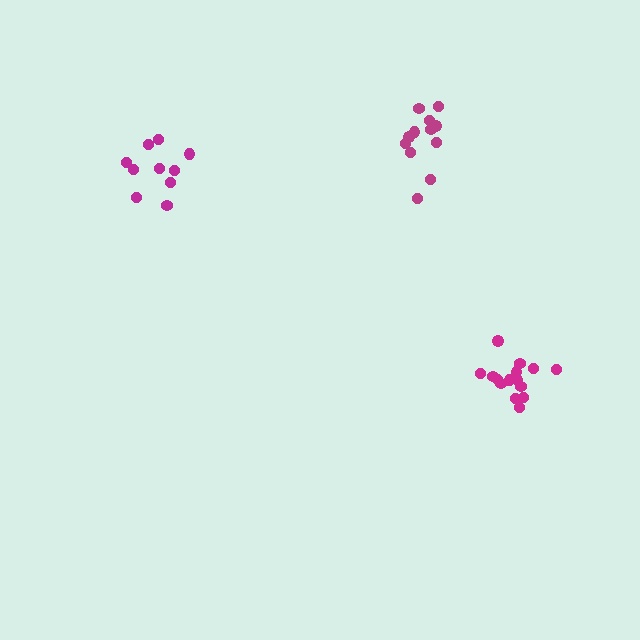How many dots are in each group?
Group 1: 15 dots, Group 2: 10 dots, Group 3: 12 dots (37 total).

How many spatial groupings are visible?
There are 3 spatial groupings.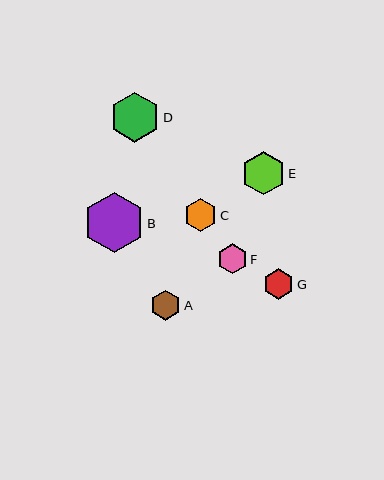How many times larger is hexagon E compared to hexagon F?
Hexagon E is approximately 1.5 times the size of hexagon F.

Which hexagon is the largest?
Hexagon B is the largest with a size of approximately 61 pixels.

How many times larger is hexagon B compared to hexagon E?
Hexagon B is approximately 1.4 times the size of hexagon E.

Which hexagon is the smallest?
Hexagon A is the smallest with a size of approximately 30 pixels.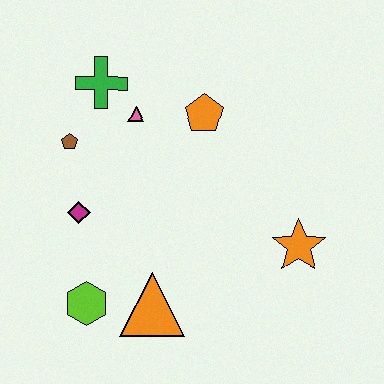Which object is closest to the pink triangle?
The green cross is closest to the pink triangle.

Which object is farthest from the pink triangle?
The orange star is farthest from the pink triangle.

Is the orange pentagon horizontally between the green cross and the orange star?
Yes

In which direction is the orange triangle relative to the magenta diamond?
The orange triangle is below the magenta diamond.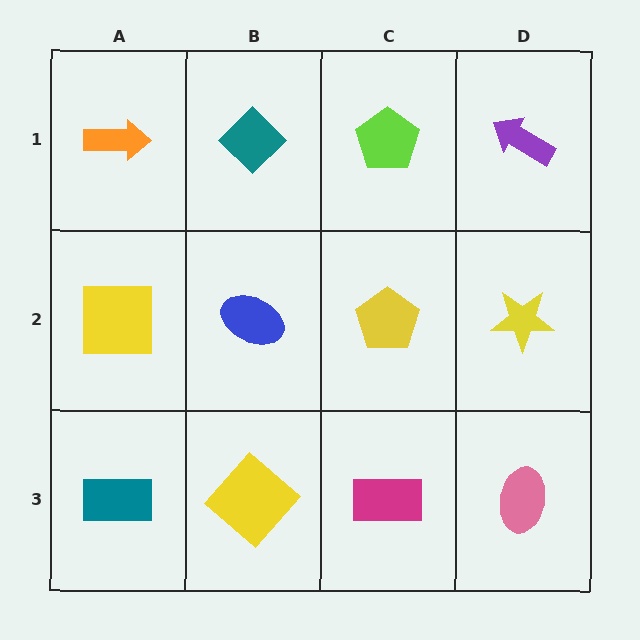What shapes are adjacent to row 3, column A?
A yellow square (row 2, column A), a yellow diamond (row 3, column B).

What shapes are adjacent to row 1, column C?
A yellow pentagon (row 2, column C), a teal diamond (row 1, column B), a purple arrow (row 1, column D).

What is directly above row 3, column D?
A yellow star.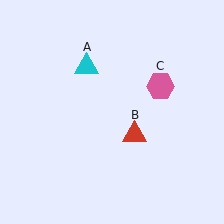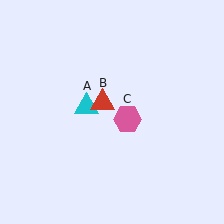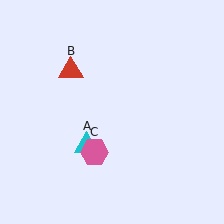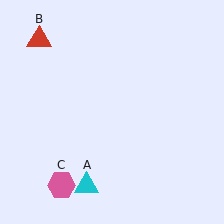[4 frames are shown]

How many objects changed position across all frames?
3 objects changed position: cyan triangle (object A), red triangle (object B), pink hexagon (object C).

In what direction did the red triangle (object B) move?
The red triangle (object B) moved up and to the left.